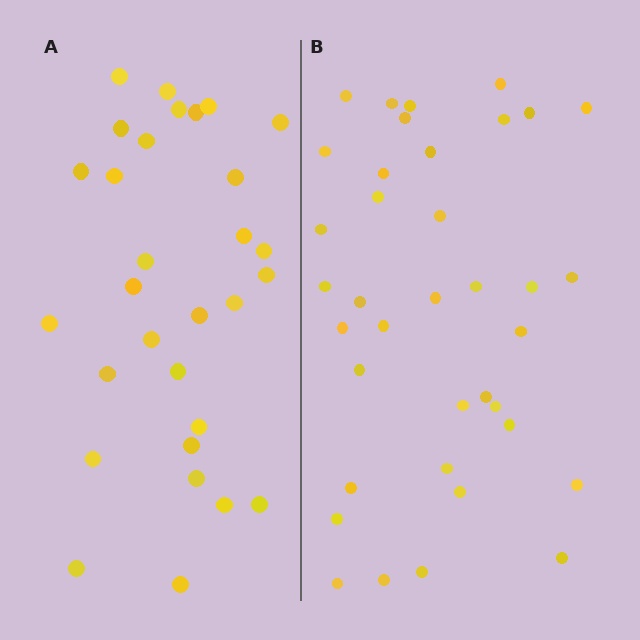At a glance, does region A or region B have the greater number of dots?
Region B (the right region) has more dots.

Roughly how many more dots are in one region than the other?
Region B has roughly 8 or so more dots than region A.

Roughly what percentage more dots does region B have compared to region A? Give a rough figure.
About 25% more.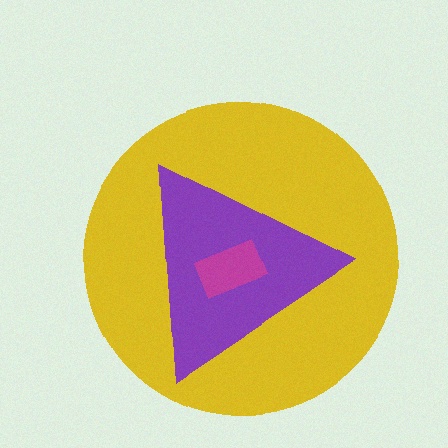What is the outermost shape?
The yellow circle.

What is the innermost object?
The magenta rectangle.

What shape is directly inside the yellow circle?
The purple triangle.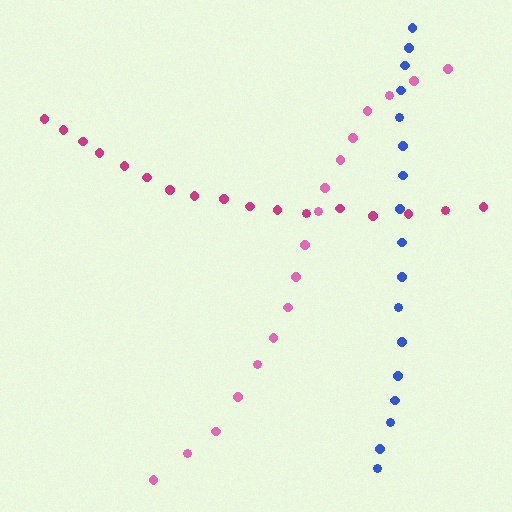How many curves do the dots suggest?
There are 3 distinct paths.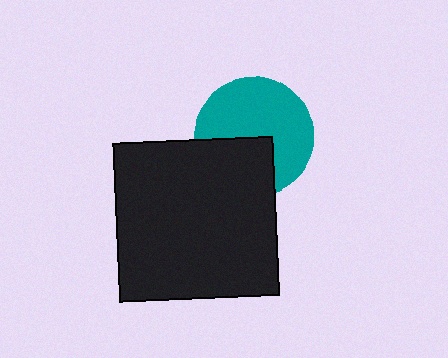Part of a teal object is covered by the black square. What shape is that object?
It is a circle.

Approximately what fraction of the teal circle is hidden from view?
Roughly 36% of the teal circle is hidden behind the black square.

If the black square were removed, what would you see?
You would see the complete teal circle.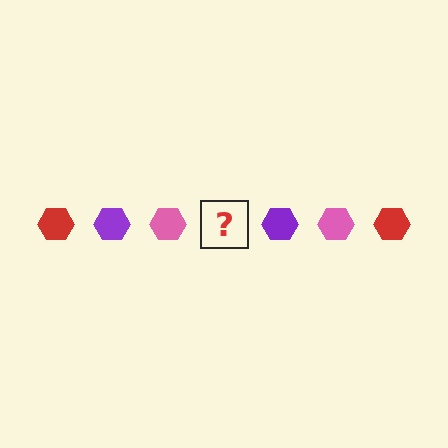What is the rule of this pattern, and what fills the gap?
The rule is that the pattern cycles through red, purple, pink hexagons. The gap should be filled with a red hexagon.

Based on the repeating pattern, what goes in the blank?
The blank should be a red hexagon.